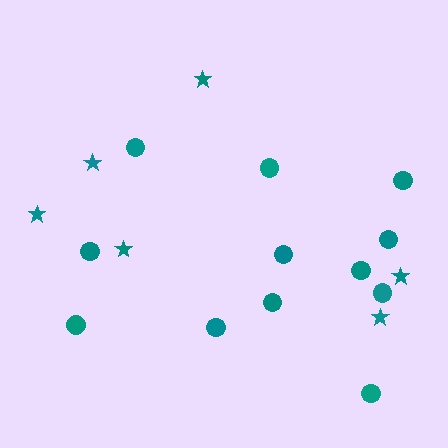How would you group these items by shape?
There are 2 groups: one group of stars (6) and one group of circles (12).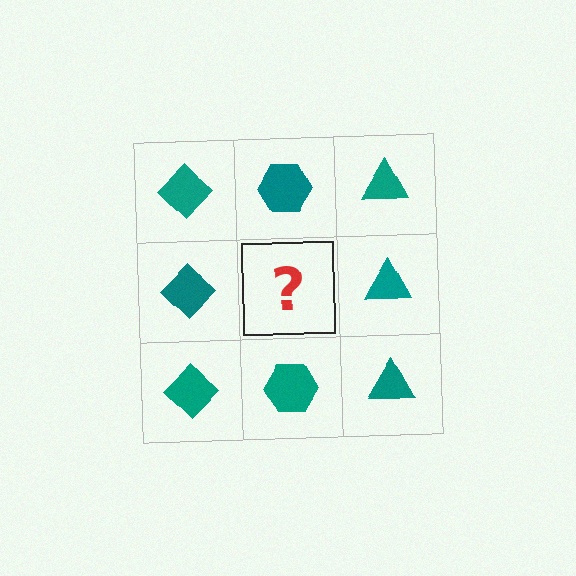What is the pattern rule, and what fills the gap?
The rule is that each column has a consistent shape. The gap should be filled with a teal hexagon.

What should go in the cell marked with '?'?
The missing cell should contain a teal hexagon.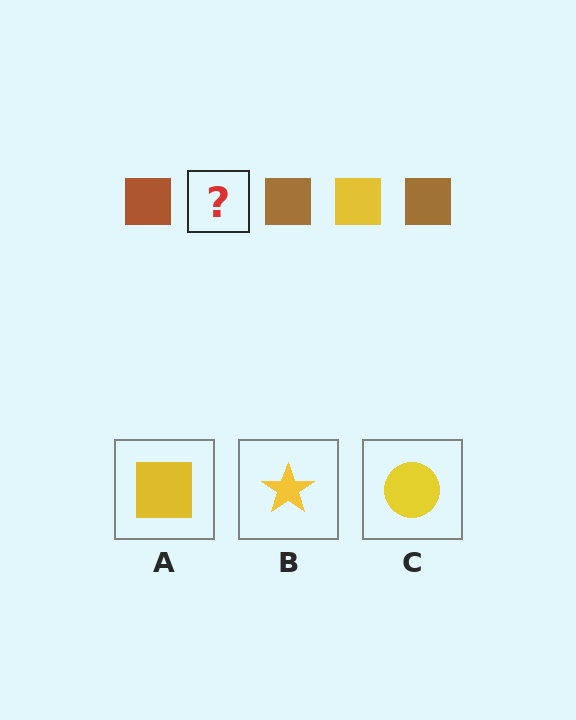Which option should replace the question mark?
Option A.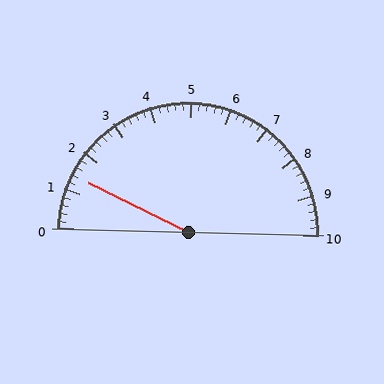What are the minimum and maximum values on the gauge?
The gauge ranges from 0 to 10.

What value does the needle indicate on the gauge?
The needle indicates approximately 1.4.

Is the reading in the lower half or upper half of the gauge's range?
The reading is in the lower half of the range (0 to 10).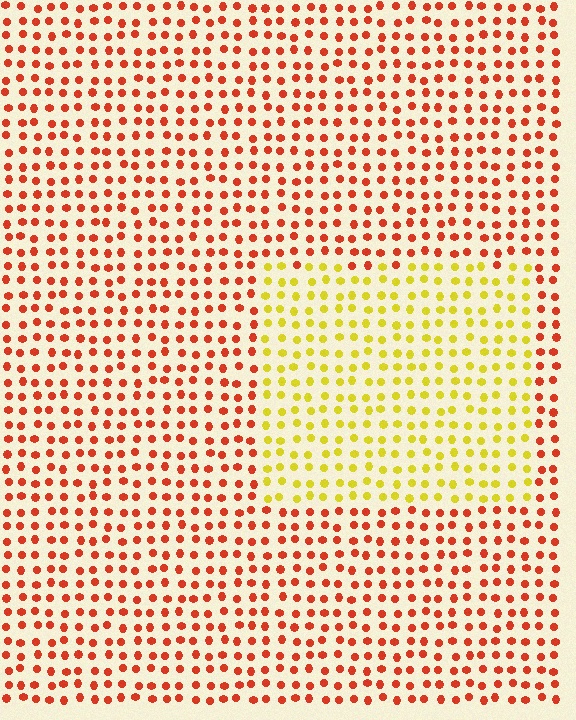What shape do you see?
I see a rectangle.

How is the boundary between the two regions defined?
The boundary is defined purely by a slight shift in hue (about 52 degrees). Spacing, size, and orientation are identical on both sides.